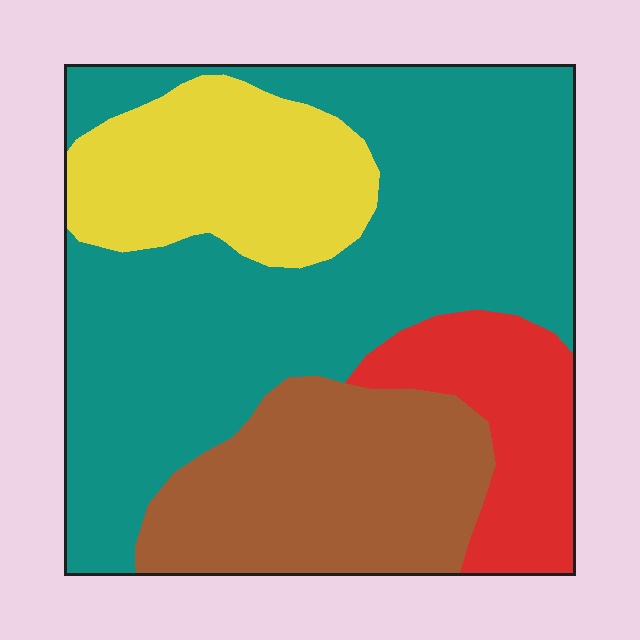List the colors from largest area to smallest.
From largest to smallest: teal, brown, yellow, red.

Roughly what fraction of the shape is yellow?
Yellow takes up about one sixth (1/6) of the shape.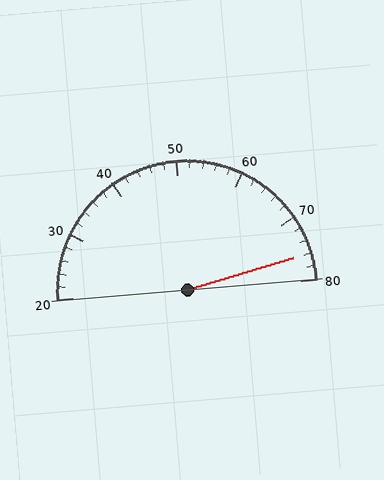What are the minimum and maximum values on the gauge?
The gauge ranges from 20 to 80.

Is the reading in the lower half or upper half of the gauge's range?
The reading is in the upper half of the range (20 to 80).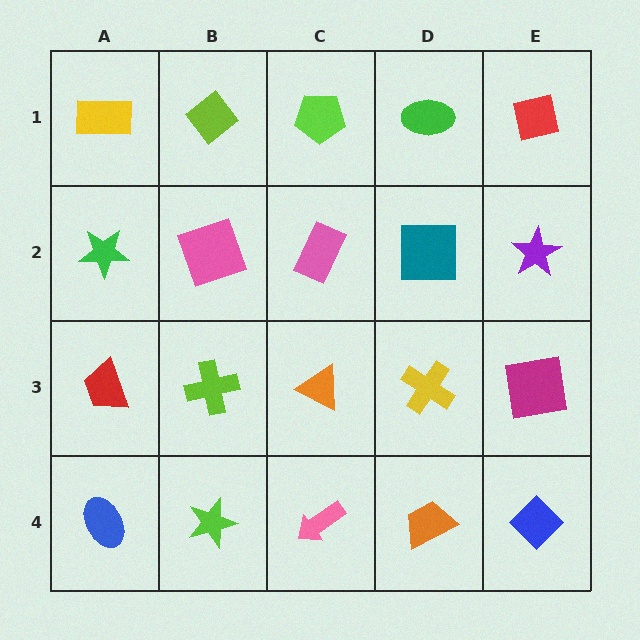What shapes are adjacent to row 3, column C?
A pink rectangle (row 2, column C), a pink arrow (row 4, column C), a lime cross (row 3, column B), a yellow cross (row 3, column D).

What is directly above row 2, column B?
A lime diamond.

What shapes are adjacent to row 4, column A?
A red trapezoid (row 3, column A), a lime star (row 4, column B).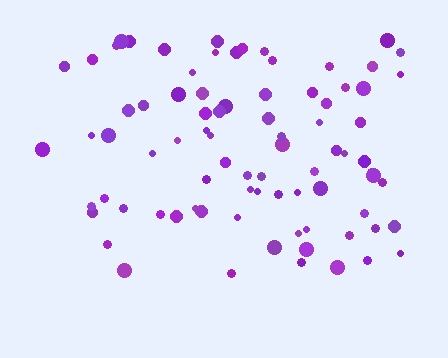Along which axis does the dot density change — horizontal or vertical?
Vertical.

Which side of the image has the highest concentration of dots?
The top.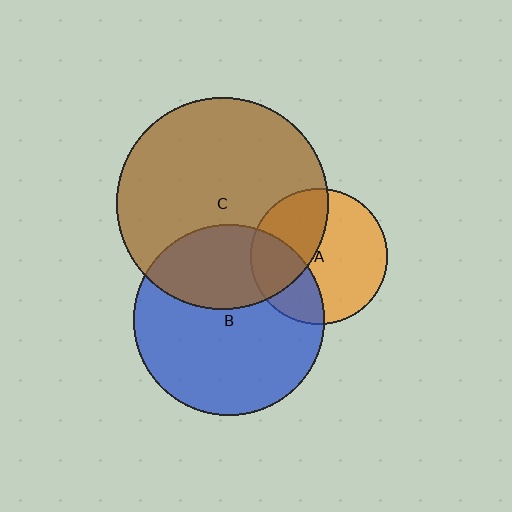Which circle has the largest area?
Circle C (brown).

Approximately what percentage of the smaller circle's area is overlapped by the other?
Approximately 30%.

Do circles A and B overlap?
Yes.